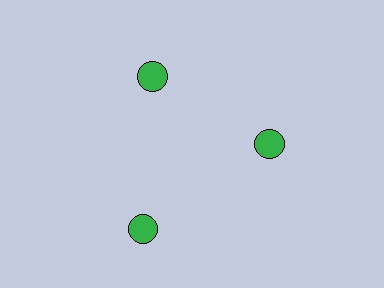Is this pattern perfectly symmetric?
No. The 3 green circles are arranged in a ring, but one element near the 7 o'clock position is pushed outward from the center, breaking the 3-fold rotational symmetry.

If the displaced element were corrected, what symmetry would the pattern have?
It would have 3-fold rotational symmetry — the pattern would map onto itself every 120 degrees.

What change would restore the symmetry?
The symmetry would be restored by moving it inward, back onto the ring so that all 3 circles sit at equal angles and equal distance from the center.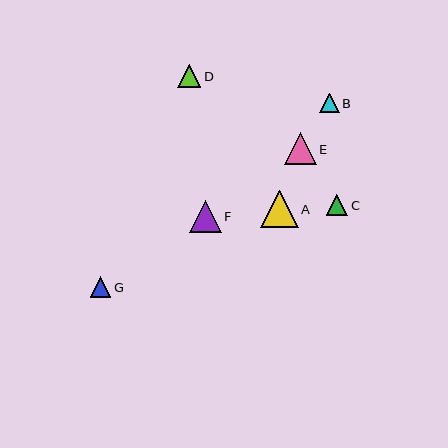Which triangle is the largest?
Triangle A is the largest with a size of approximately 37 pixels.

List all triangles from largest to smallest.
From largest to smallest: A, F, E, D, C, G, B.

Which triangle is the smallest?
Triangle B is the smallest with a size of approximately 19 pixels.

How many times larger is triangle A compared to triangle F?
Triangle A is approximately 1.2 times the size of triangle F.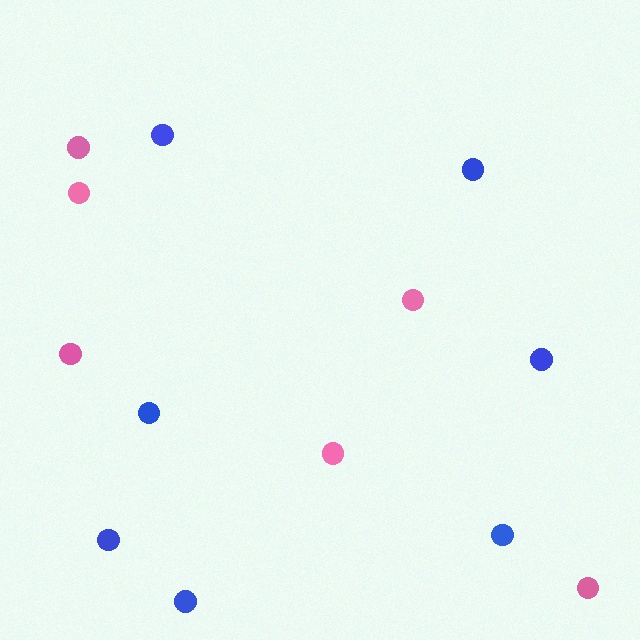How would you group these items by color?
There are 2 groups: one group of pink circles (6) and one group of blue circles (7).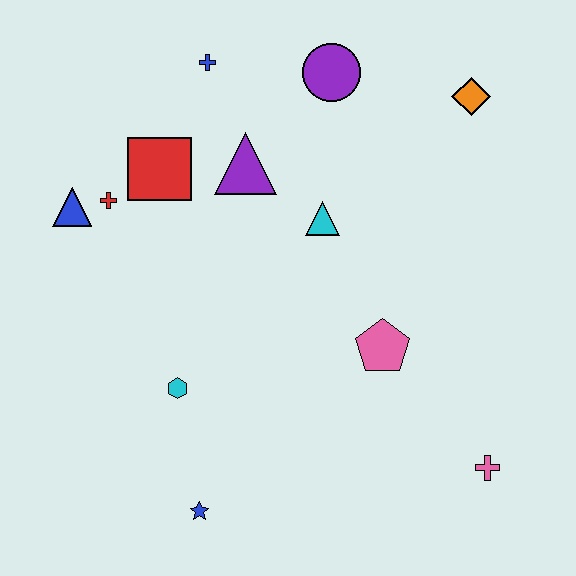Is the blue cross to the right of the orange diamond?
No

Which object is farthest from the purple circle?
The blue star is farthest from the purple circle.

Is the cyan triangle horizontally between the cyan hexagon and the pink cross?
Yes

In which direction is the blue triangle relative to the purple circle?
The blue triangle is to the left of the purple circle.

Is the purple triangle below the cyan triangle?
No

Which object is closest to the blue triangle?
The red cross is closest to the blue triangle.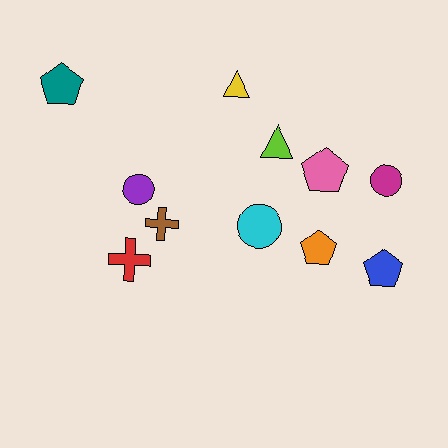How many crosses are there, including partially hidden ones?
There are 2 crosses.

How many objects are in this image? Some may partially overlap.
There are 11 objects.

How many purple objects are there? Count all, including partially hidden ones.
There is 1 purple object.